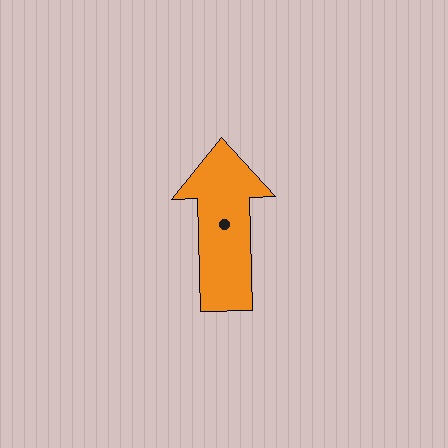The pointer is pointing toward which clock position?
Roughly 12 o'clock.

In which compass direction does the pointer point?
North.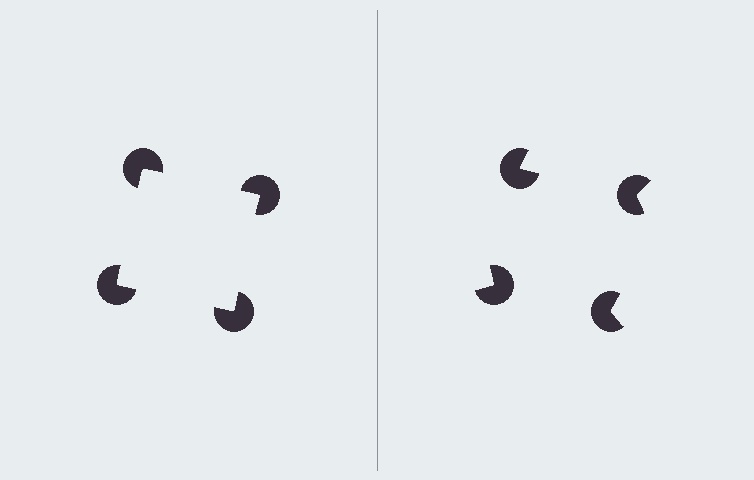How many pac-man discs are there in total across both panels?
8 — 4 on each side.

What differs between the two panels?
The pac-man discs are positioned identically on both sides; only the wedge orientations differ. On the left they align to a square; on the right they are misaligned.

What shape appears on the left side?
An illusory square.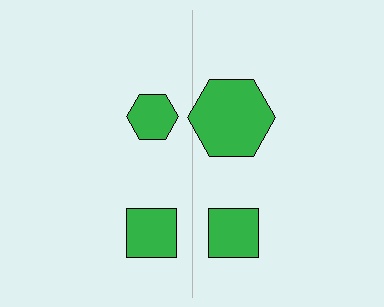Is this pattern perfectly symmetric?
No, the pattern is not perfectly symmetric. The green hexagon on the right side has a different size than its mirror counterpart.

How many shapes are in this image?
There are 4 shapes in this image.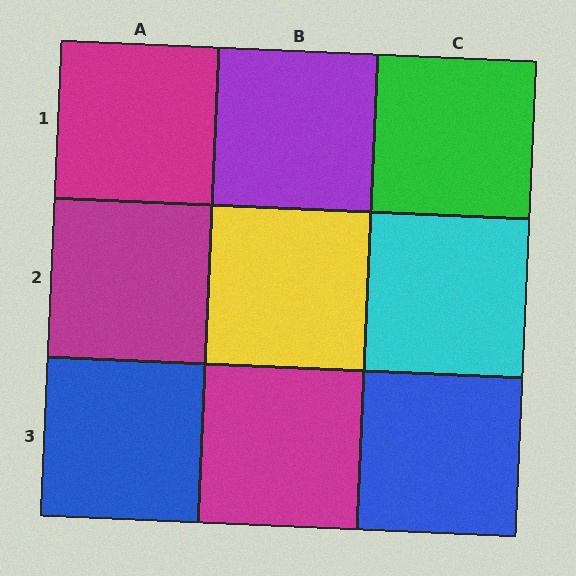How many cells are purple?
1 cell is purple.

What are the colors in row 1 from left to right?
Magenta, purple, green.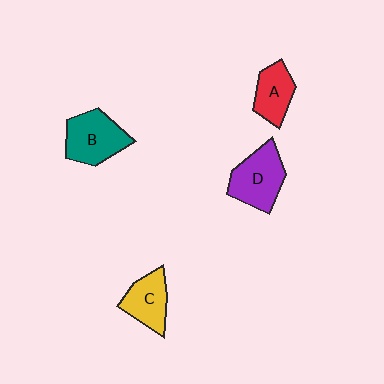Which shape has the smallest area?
Shape A (red).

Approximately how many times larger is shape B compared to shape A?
Approximately 1.4 times.